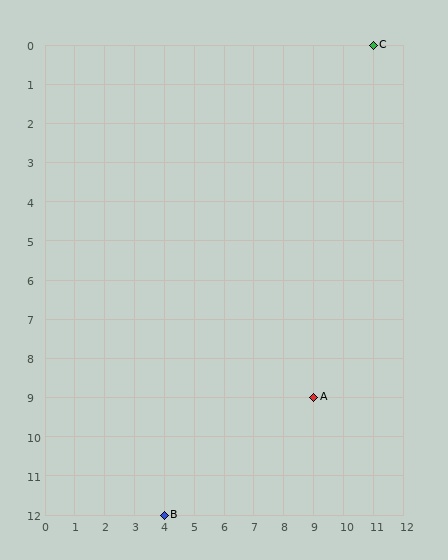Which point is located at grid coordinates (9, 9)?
Point A is at (9, 9).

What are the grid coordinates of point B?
Point B is at grid coordinates (4, 12).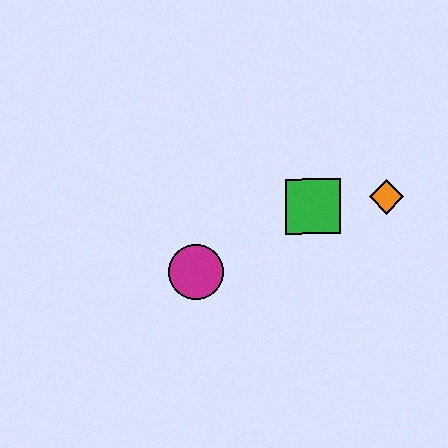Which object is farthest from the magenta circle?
The orange diamond is farthest from the magenta circle.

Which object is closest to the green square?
The orange diamond is closest to the green square.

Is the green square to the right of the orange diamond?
No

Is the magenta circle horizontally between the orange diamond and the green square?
No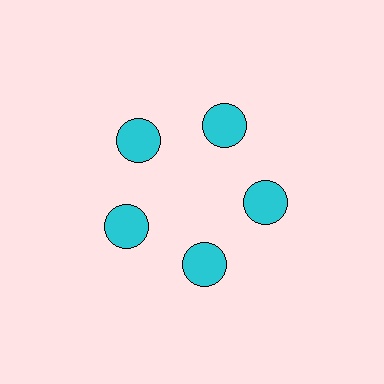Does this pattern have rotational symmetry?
Yes, this pattern has 5-fold rotational symmetry. It looks the same after rotating 72 degrees around the center.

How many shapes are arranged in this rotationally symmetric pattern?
There are 5 shapes, arranged in 5 groups of 1.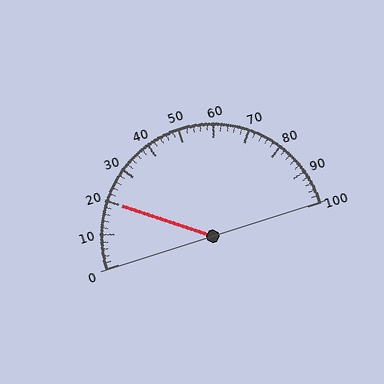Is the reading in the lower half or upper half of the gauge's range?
The reading is in the lower half of the range (0 to 100).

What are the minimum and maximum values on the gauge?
The gauge ranges from 0 to 100.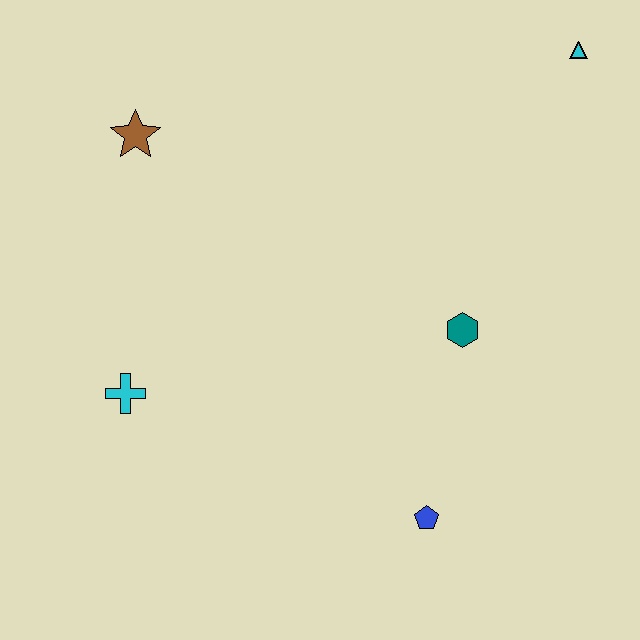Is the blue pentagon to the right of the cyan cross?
Yes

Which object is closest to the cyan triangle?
The teal hexagon is closest to the cyan triangle.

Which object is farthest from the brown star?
The blue pentagon is farthest from the brown star.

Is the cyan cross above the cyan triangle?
No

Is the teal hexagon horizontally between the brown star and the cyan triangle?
Yes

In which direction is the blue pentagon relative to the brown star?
The blue pentagon is below the brown star.